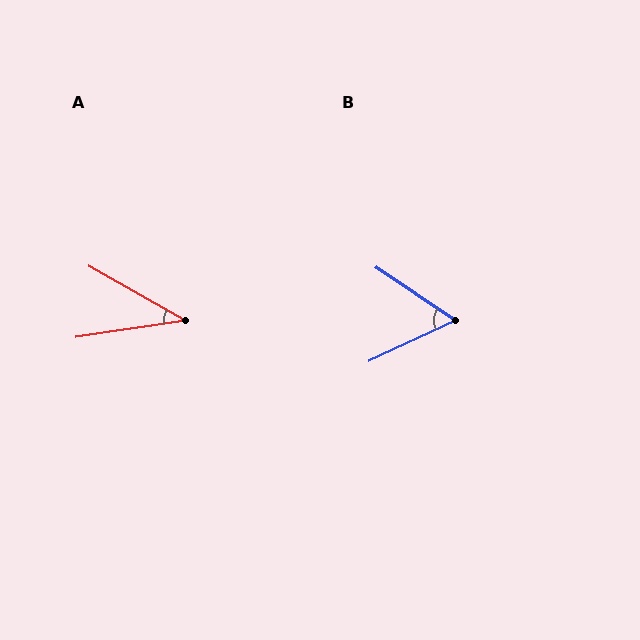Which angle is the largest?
B, at approximately 59 degrees.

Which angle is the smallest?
A, at approximately 38 degrees.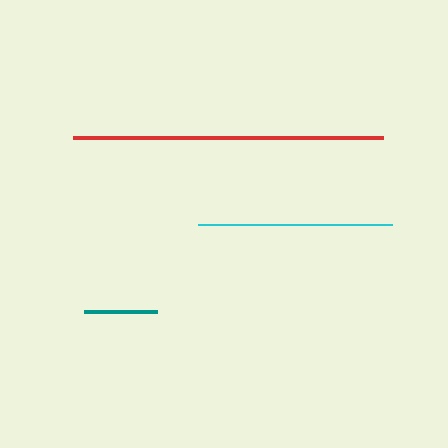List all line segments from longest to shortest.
From longest to shortest: red, cyan, teal.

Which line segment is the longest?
The red line is the longest at approximately 310 pixels.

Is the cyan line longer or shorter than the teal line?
The cyan line is longer than the teal line.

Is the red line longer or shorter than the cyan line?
The red line is longer than the cyan line.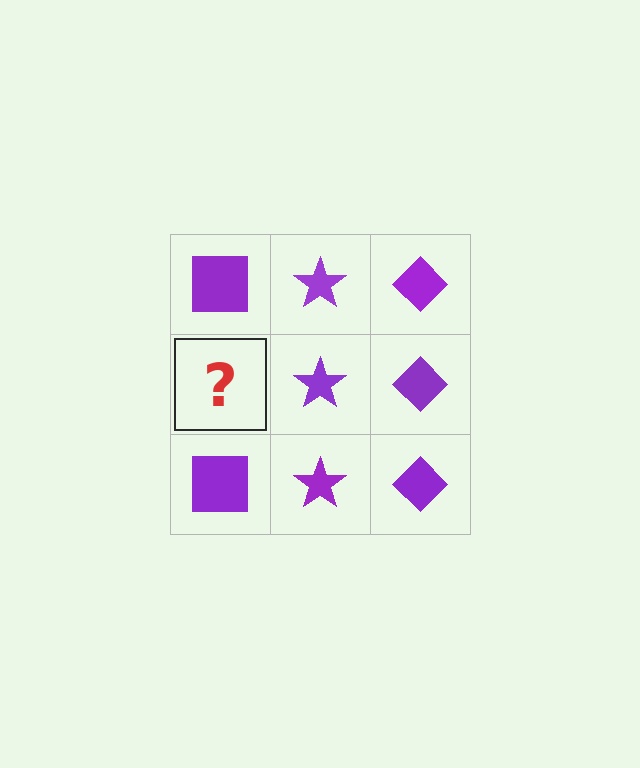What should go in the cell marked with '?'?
The missing cell should contain a purple square.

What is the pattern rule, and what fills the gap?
The rule is that each column has a consistent shape. The gap should be filled with a purple square.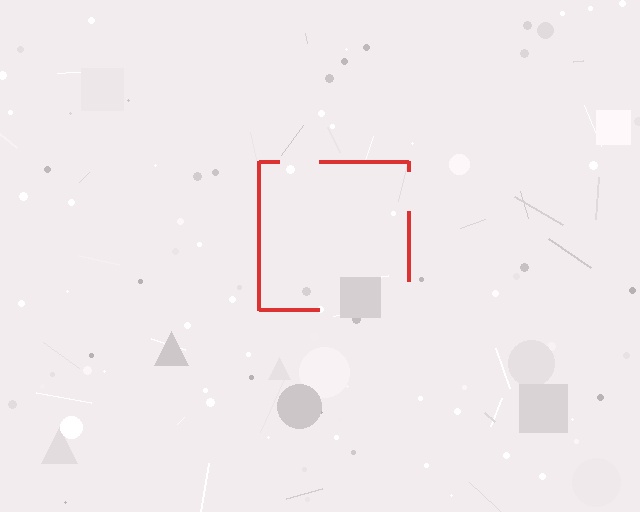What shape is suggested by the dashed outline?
The dashed outline suggests a square.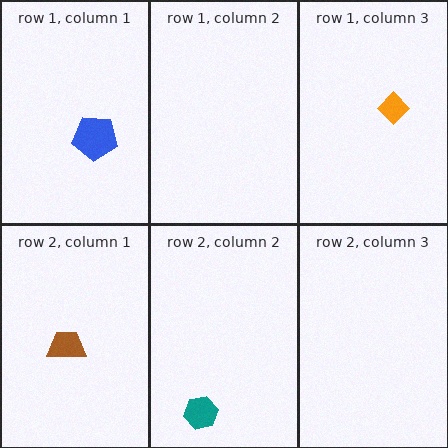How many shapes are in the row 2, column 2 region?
1.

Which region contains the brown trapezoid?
The row 2, column 1 region.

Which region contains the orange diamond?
The row 1, column 3 region.